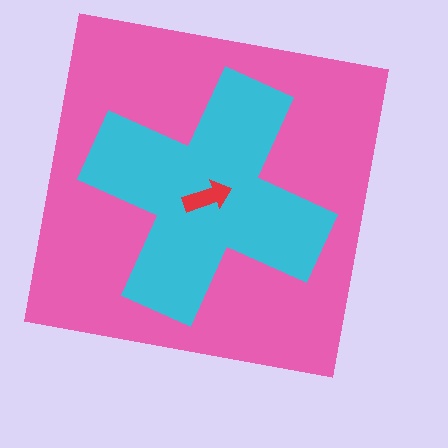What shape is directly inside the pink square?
The cyan cross.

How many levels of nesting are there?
3.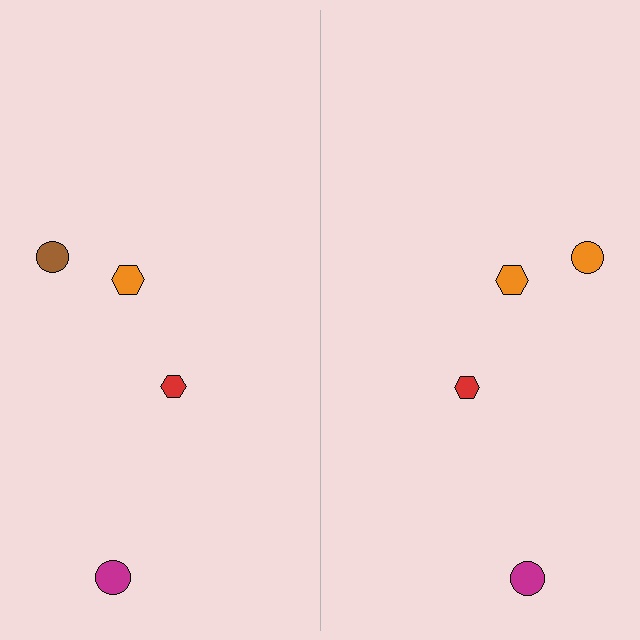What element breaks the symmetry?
The orange circle on the right side breaks the symmetry — its mirror counterpart is brown.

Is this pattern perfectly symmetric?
No, the pattern is not perfectly symmetric. The orange circle on the right side breaks the symmetry — its mirror counterpart is brown.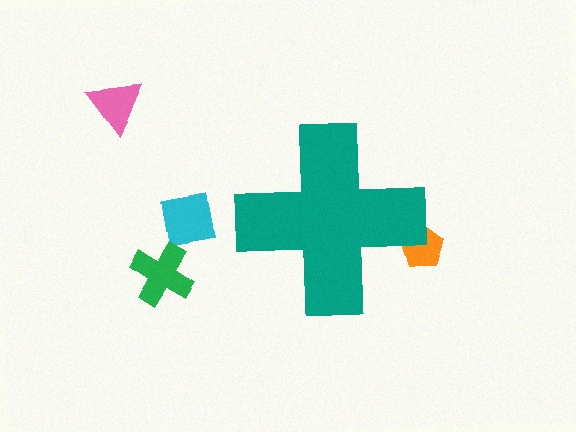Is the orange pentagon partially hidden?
Yes, the orange pentagon is partially hidden behind the teal cross.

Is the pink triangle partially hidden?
No, the pink triangle is fully visible.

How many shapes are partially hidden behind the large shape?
1 shape is partially hidden.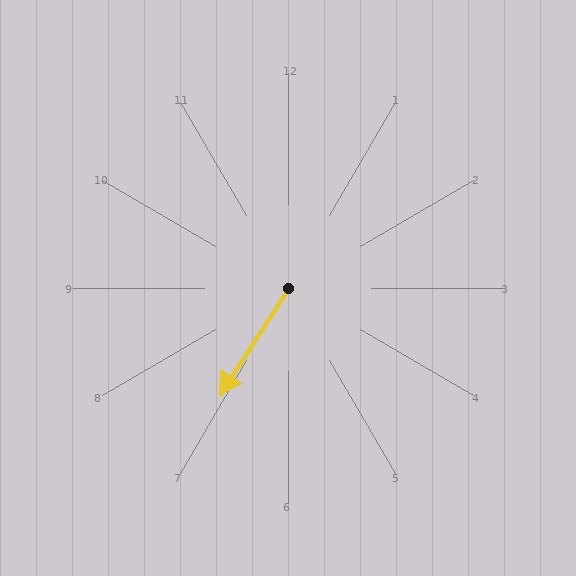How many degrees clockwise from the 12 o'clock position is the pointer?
Approximately 213 degrees.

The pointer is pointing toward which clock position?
Roughly 7 o'clock.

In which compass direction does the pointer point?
Southwest.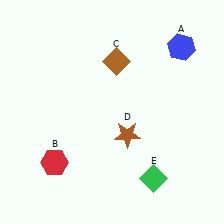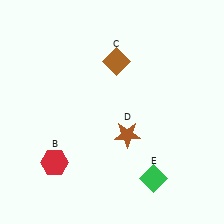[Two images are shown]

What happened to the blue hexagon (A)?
The blue hexagon (A) was removed in Image 2. It was in the top-right area of Image 1.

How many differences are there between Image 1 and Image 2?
There is 1 difference between the two images.